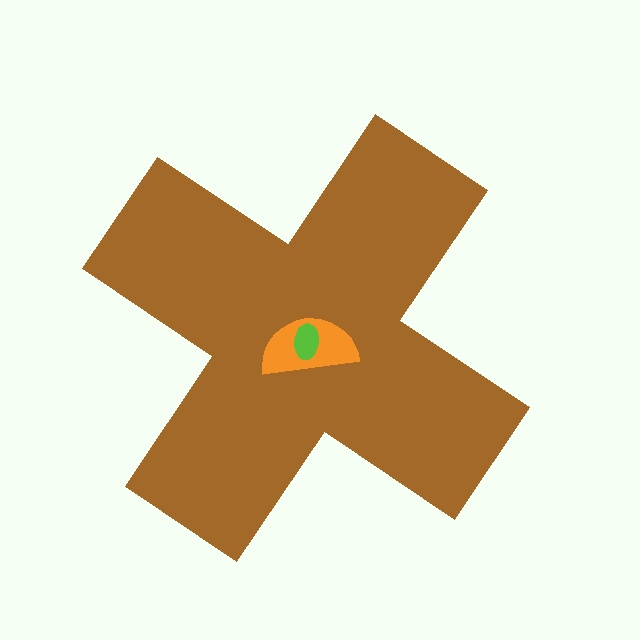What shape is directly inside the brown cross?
The orange semicircle.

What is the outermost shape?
The brown cross.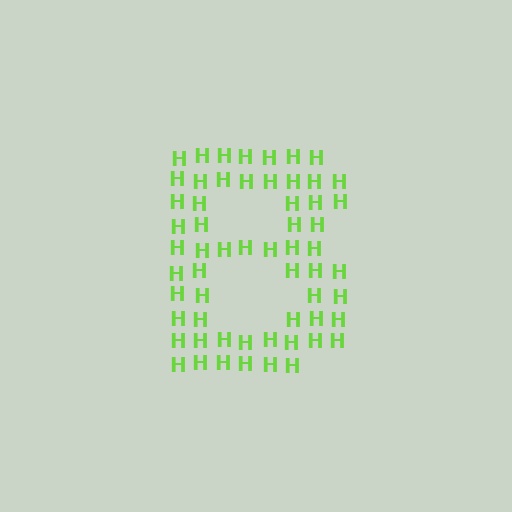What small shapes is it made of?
It is made of small letter H's.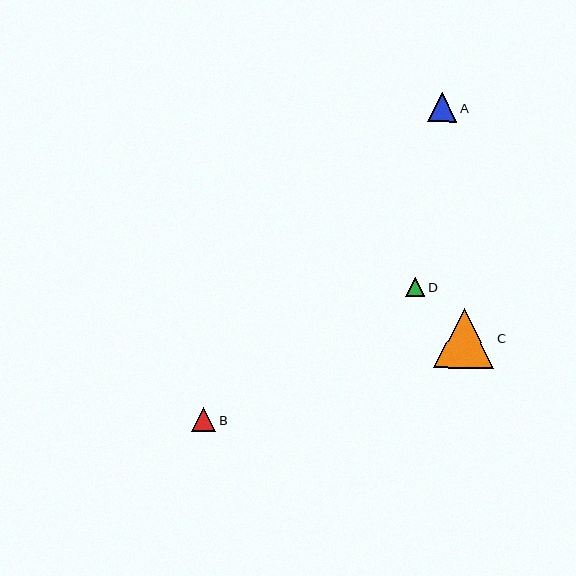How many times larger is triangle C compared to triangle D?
Triangle C is approximately 3.1 times the size of triangle D.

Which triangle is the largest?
Triangle C is the largest with a size of approximately 60 pixels.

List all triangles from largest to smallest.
From largest to smallest: C, A, B, D.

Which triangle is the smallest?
Triangle D is the smallest with a size of approximately 19 pixels.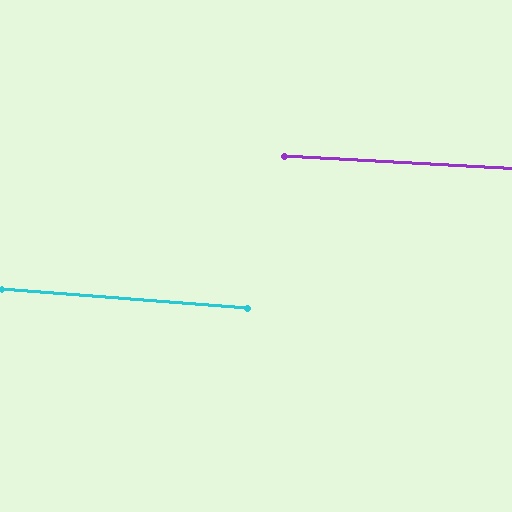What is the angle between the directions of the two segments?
Approximately 1 degree.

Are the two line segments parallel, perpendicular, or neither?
Parallel — their directions differ by only 1.3°.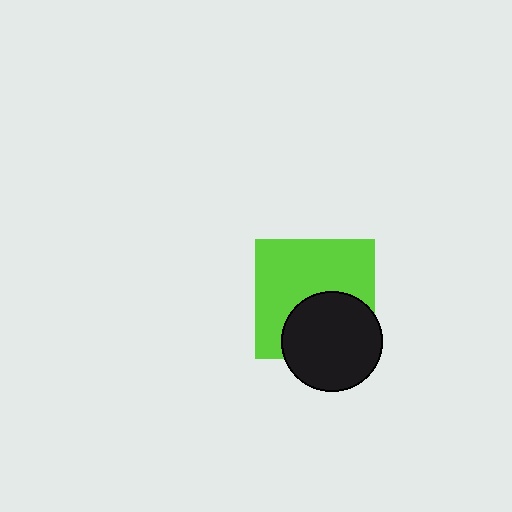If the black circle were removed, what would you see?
You would see the complete lime square.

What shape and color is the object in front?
The object in front is a black circle.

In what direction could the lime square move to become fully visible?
The lime square could move up. That would shift it out from behind the black circle entirely.